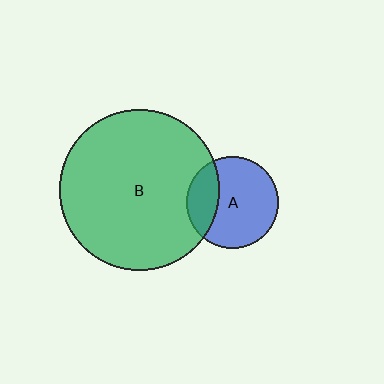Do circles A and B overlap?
Yes.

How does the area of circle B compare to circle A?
Approximately 3.1 times.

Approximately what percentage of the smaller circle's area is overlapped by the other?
Approximately 25%.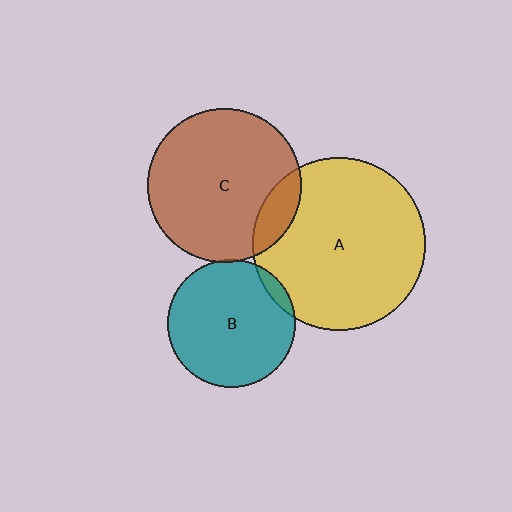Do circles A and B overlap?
Yes.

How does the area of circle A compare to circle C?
Approximately 1.3 times.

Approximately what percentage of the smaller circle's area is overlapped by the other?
Approximately 5%.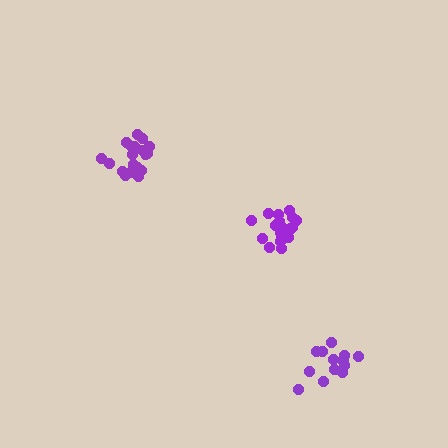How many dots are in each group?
Group 1: 18 dots, Group 2: 13 dots, Group 3: 19 dots (50 total).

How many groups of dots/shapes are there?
There are 3 groups.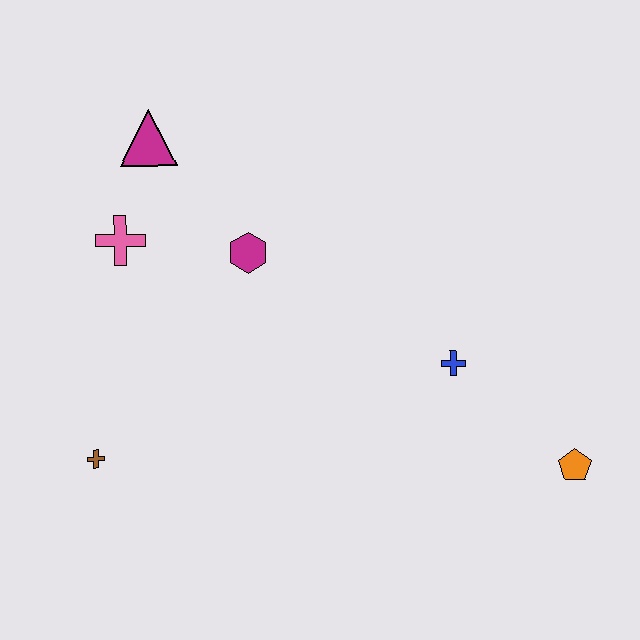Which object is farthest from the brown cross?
The orange pentagon is farthest from the brown cross.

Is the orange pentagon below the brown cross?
Yes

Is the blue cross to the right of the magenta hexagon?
Yes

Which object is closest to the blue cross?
The orange pentagon is closest to the blue cross.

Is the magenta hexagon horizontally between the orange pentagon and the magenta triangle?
Yes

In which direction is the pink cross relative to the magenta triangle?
The pink cross is below the magenta triangle.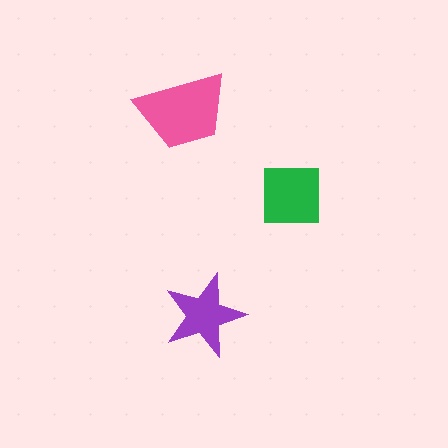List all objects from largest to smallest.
The pink trapezoid, the green square, the purple star.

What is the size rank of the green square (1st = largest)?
2nd.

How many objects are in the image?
There are 3 objects in the image.